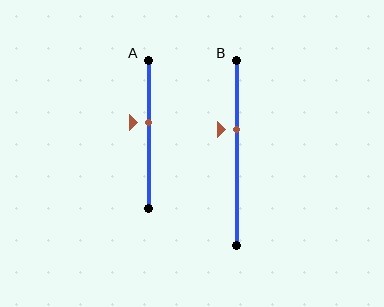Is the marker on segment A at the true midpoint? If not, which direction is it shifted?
No, the marker on segment A is shifted upward by about 8% of the segment length.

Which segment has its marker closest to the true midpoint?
Segment A has its marker closest to the true midpoint.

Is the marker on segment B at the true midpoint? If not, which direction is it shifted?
No, the marker on segment B is shifted upward by about 12% of the segment length.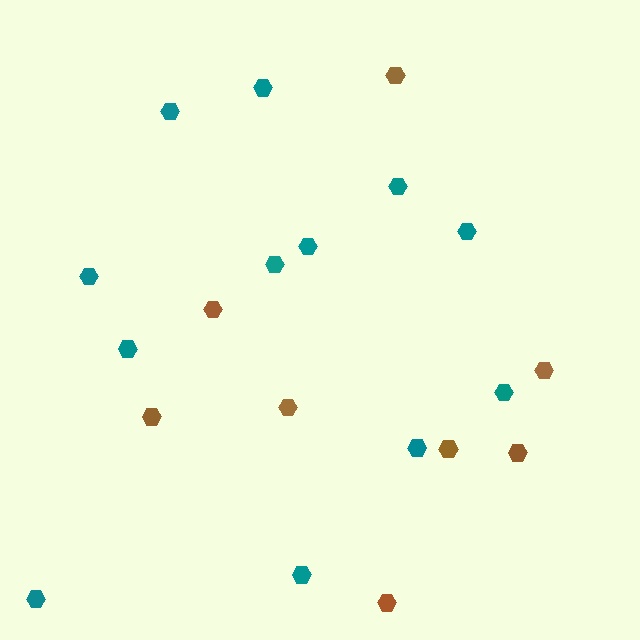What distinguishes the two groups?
There are 2 groups: one group of brown hexagons (8) and one group of teal hexagons (12).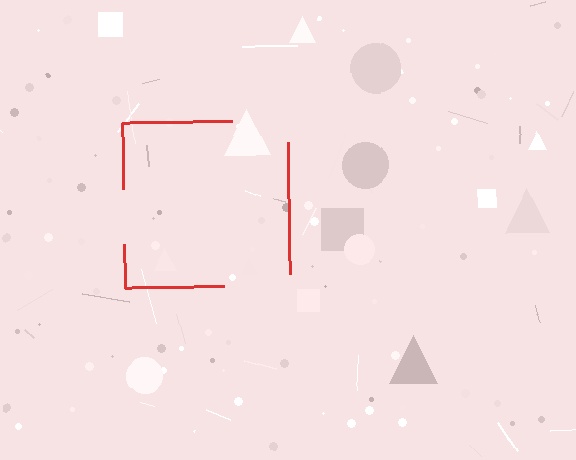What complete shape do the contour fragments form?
The contour fragments form a square.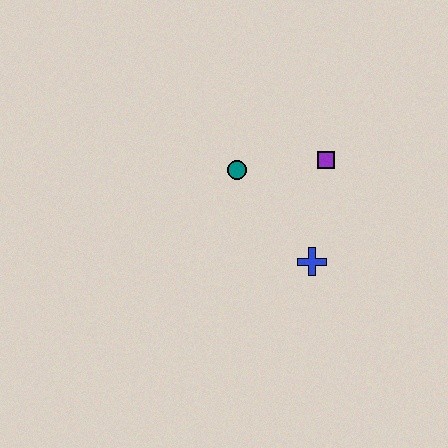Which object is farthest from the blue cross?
The teal circle is farthest from the blue cross.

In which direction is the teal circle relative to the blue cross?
The teal circle is above the blue cross.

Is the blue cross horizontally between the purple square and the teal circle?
Yes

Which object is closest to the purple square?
The teal circle is closest to the purple square.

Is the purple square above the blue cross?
Yes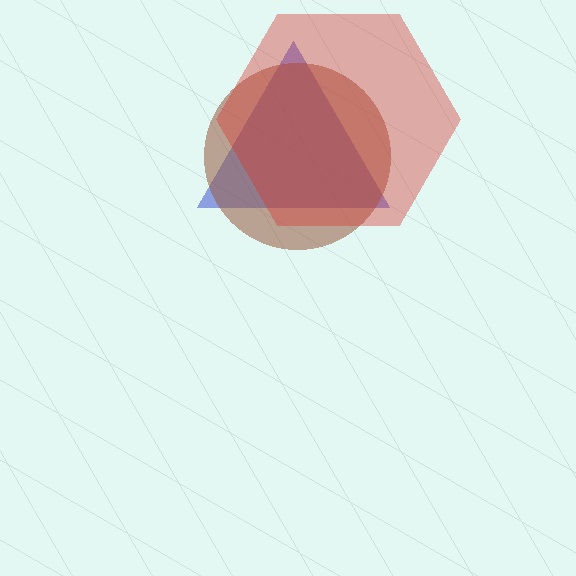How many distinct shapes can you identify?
There are 3 distinct shapes: a blue triangle, a brown circle, a red hexagon.